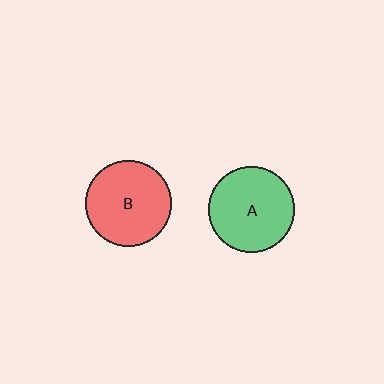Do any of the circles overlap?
No, none of the circles overlap.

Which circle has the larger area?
Circle B (red).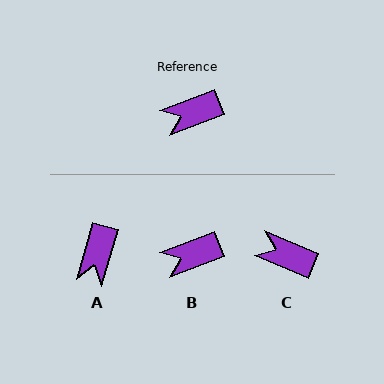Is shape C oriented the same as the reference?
No, it is off by about 44 degrees.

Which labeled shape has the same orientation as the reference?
B.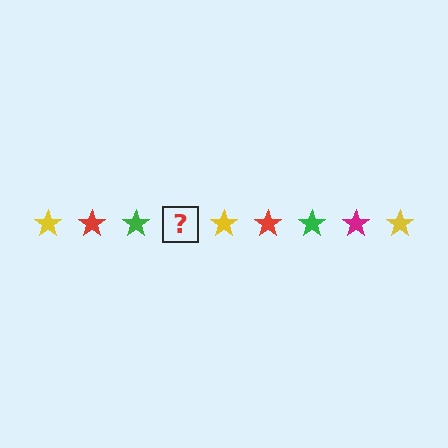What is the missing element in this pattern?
The missing element is a magenta star.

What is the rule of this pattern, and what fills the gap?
The rule is that the pattern cycles through yellow, red, green, magenta stars. The gap should be filled with a magenta star.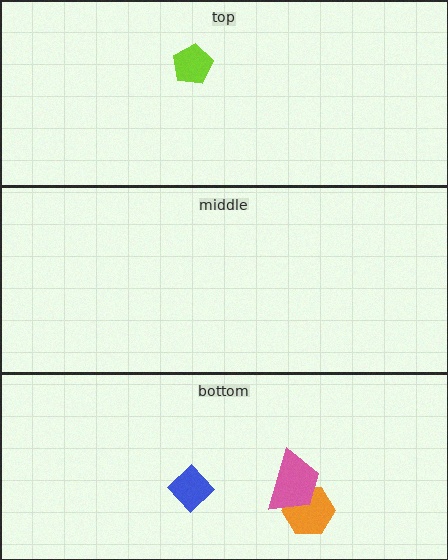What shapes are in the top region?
The lime pentagon.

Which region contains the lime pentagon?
The top region.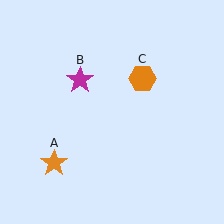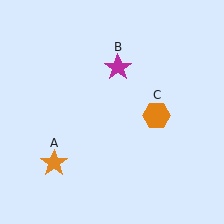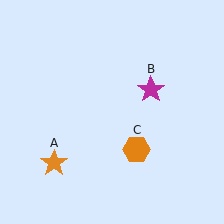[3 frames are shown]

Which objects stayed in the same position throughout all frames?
Orange star (object A) remained stationary.